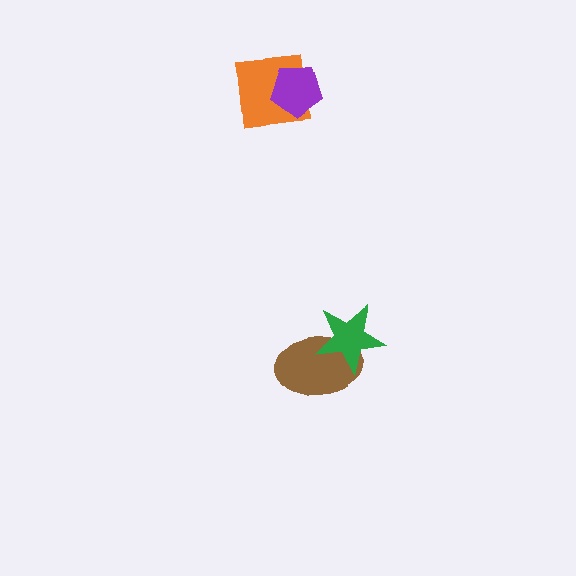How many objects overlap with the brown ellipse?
1 object overlaps with the brown ellipse.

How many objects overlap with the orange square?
1 object overlaps with the orange square.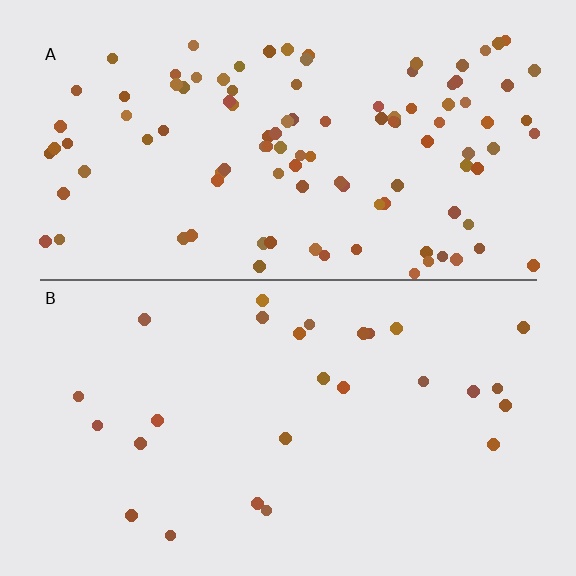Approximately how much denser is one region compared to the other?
Approximately 4.0× — region A over region B.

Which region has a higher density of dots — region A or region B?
A (the top).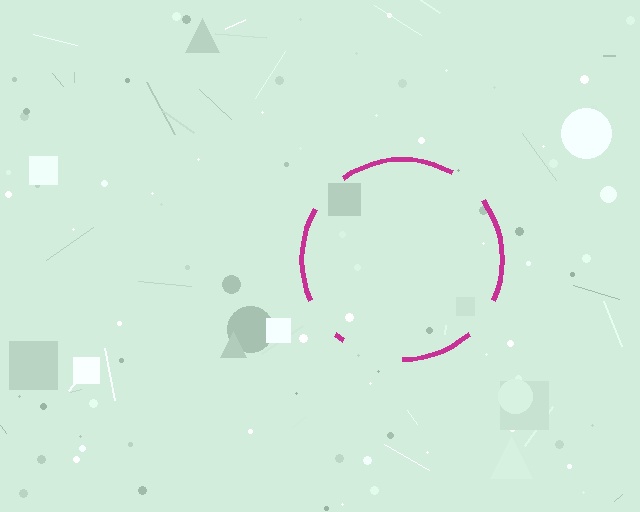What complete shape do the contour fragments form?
The contour fragments form a circle.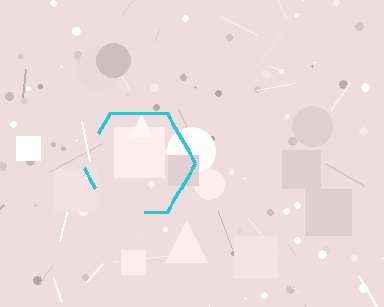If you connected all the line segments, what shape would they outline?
They would outline a hexagon.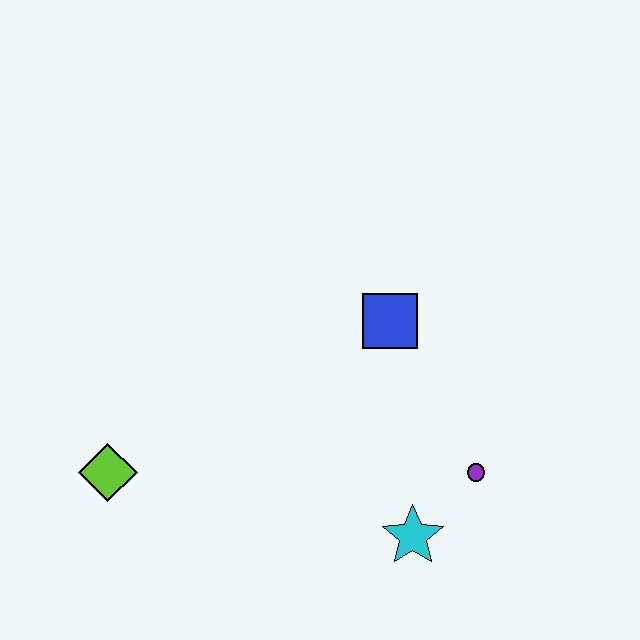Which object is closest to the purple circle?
The cyan star is closest to the purple circle.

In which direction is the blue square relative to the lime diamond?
The blue square is to the right of the lime diamond.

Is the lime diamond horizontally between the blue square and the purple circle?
No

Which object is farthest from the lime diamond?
The purple circle is farthest from the lime diamond.